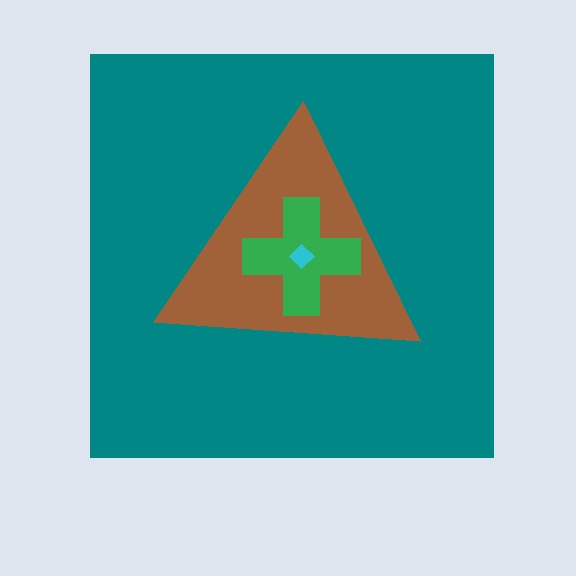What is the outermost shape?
The teal square.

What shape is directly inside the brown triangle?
The green cross.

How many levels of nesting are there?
4.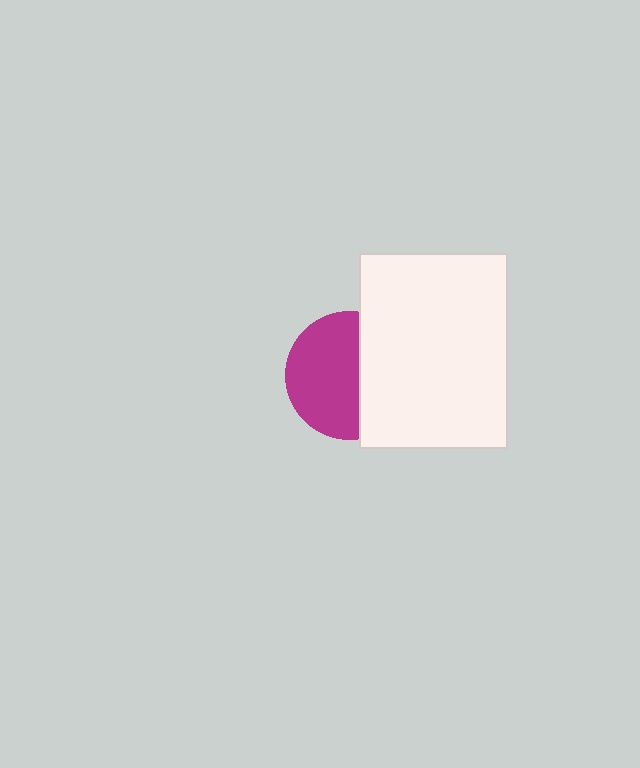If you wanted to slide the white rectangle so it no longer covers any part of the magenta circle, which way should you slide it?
Slide it right — that is the most direct way to separate the two shapes.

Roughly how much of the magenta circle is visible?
About half of it is visible (roughly 59%).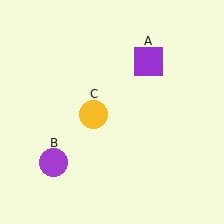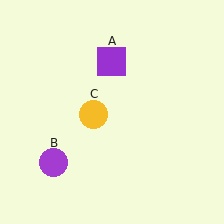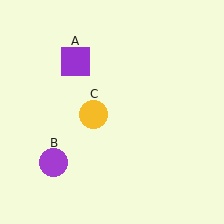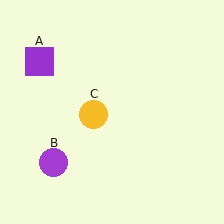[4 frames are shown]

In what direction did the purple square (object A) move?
The purple square (object A) moved left.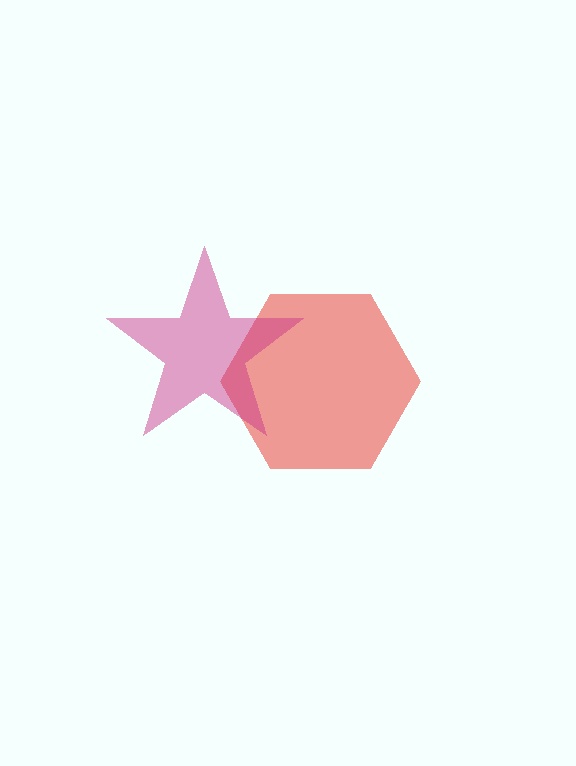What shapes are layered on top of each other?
The layered shapes are: a red hexagon, a magenta star.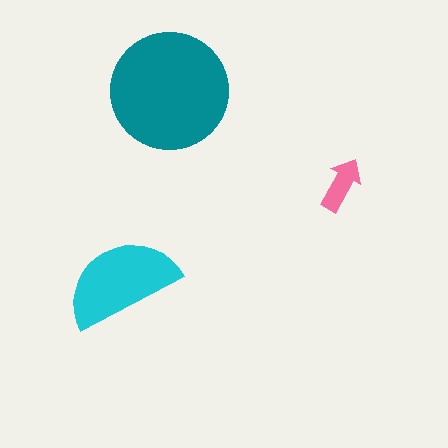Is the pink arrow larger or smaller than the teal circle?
Smaller.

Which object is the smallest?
The pink arrow.